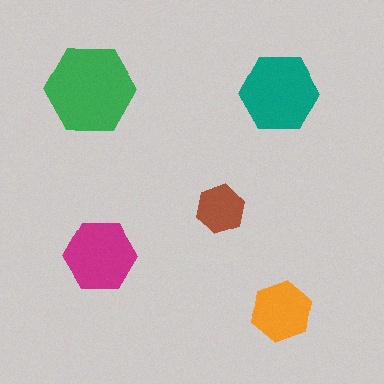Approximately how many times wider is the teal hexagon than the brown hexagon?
About 1.5 times wider.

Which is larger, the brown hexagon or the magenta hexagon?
The magenta one.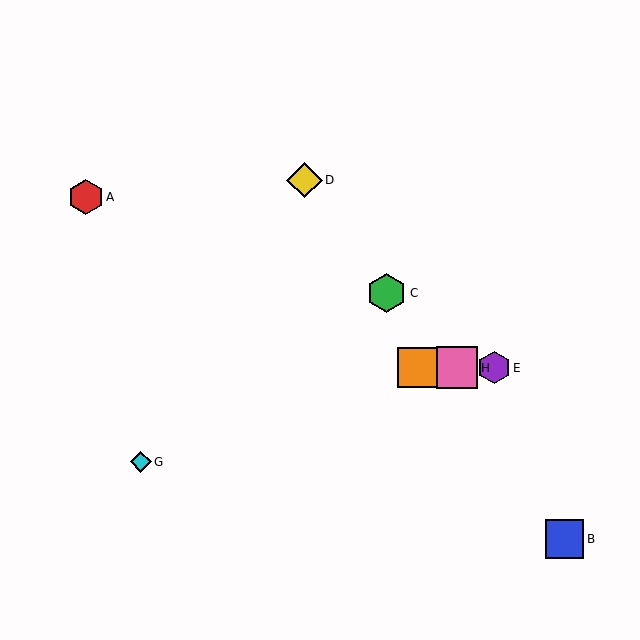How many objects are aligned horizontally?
3 objects (E, F, H) are aligned horizontally.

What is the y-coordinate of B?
Object B is at y≈539.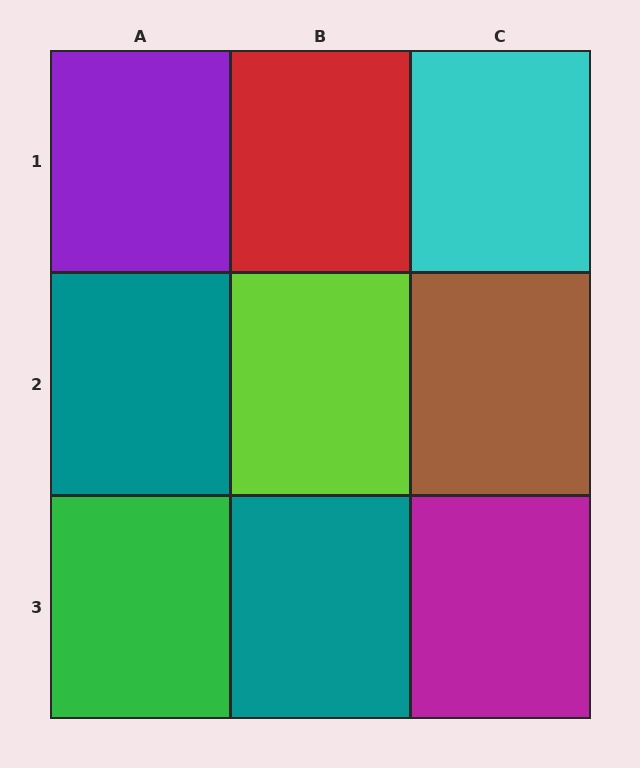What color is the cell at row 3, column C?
Magenta.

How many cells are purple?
1 cell is purple.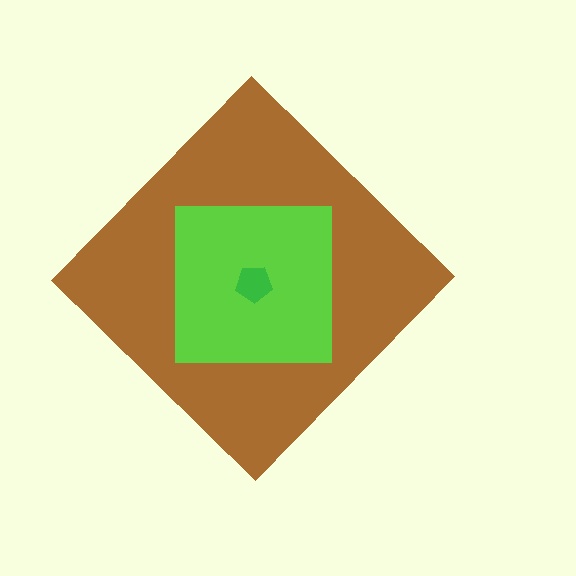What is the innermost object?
The green pentagon.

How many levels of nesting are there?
3.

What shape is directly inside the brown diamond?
The lime square.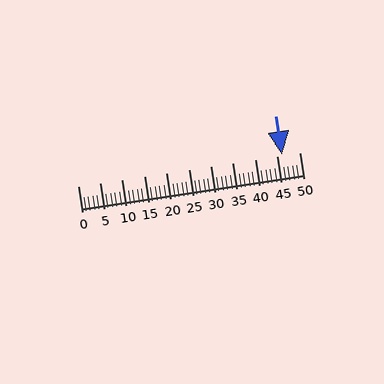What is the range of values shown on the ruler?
The ruler shows values from 0 to 50.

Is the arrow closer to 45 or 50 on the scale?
The arrow is closer to 45.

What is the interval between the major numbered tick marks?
The major tick marks are spaced 5 units apart.